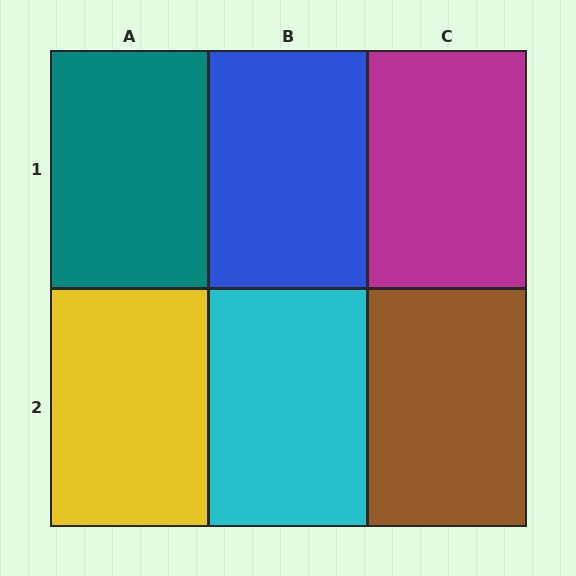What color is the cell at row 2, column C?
Brown.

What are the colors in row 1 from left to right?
Teal, blue, magenta.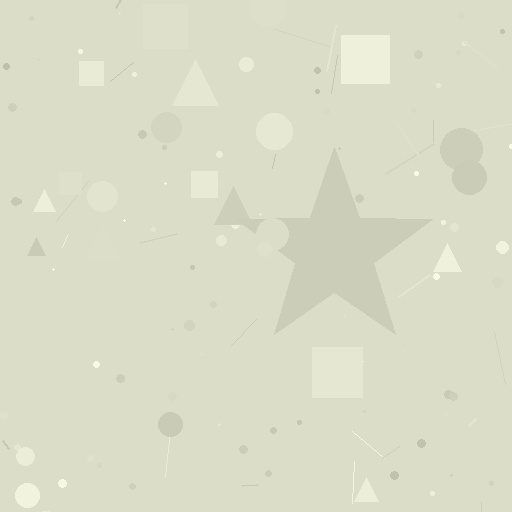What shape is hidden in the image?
A star is hidden in the image.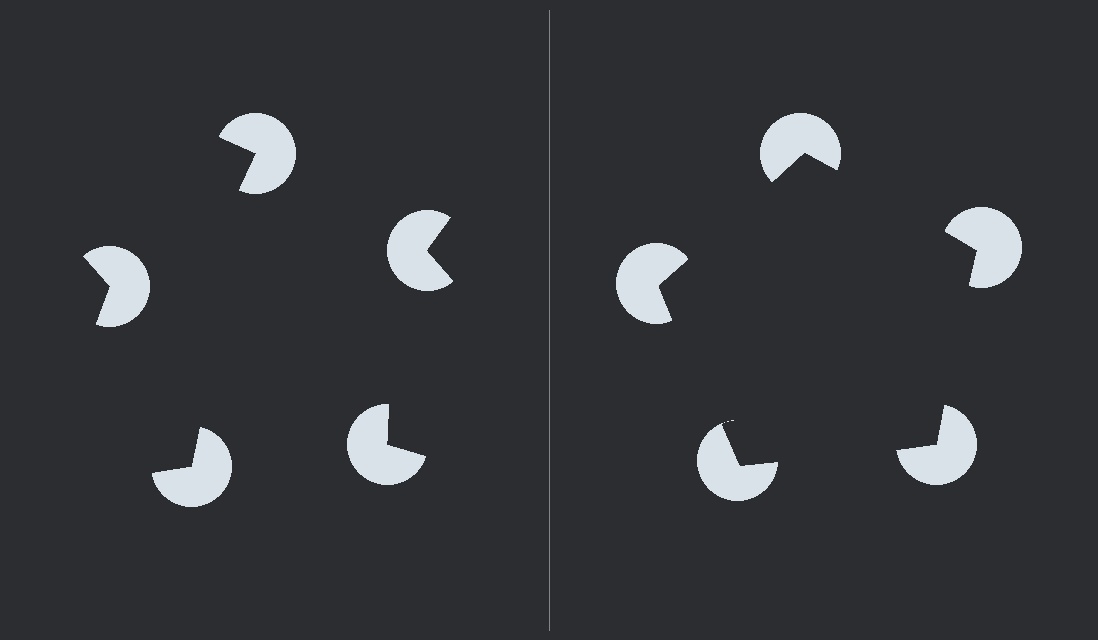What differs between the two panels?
The pac-man discs are positioned identically on both sides; only the wedge orientations differ. On the right they align to a pentagon; on the left they are misaligned.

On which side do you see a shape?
An illusory pentagon appears on the right side. On the left side the wedge cuts are rotated, so no coherent shape forms.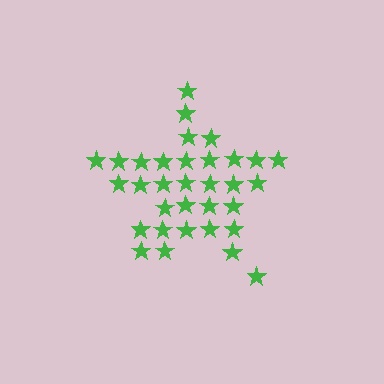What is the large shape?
The large shape is a star.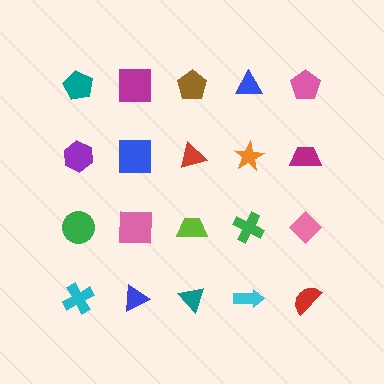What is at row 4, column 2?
A blue triangle.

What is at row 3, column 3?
A lime trapezoid.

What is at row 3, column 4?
A green cross.